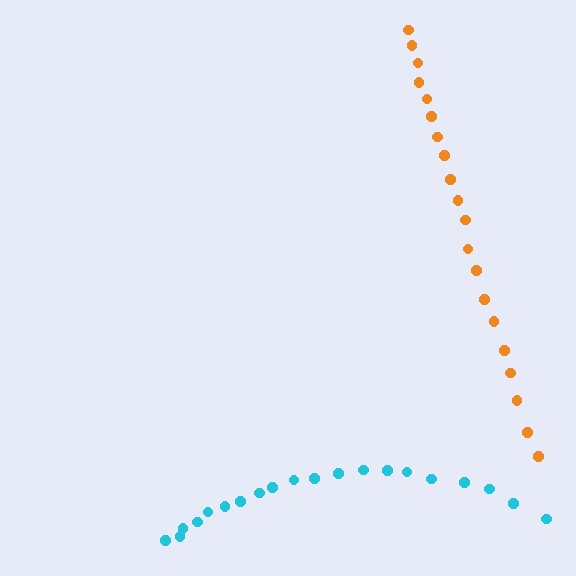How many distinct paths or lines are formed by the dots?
There are 2 distinct paths.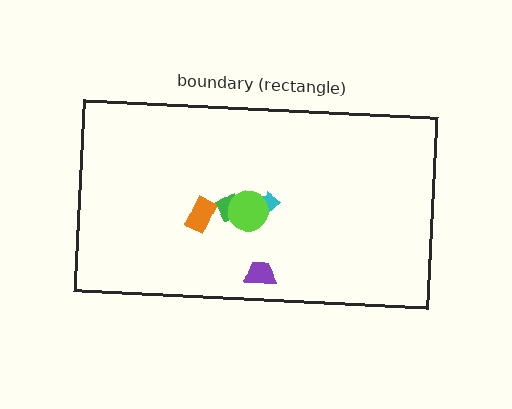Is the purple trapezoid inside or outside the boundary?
Inside.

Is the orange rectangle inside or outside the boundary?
Inside.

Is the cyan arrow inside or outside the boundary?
Inside.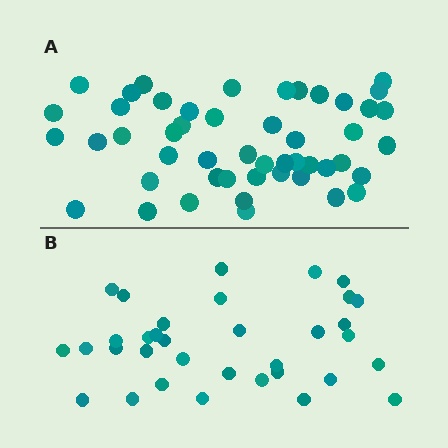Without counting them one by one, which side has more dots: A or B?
Region A (the top region) has more dots.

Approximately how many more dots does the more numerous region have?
Region A has approximately 15 more dots than region B.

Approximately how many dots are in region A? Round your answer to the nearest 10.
About 50 dots. (The exact count is 49, which rounds to 50.)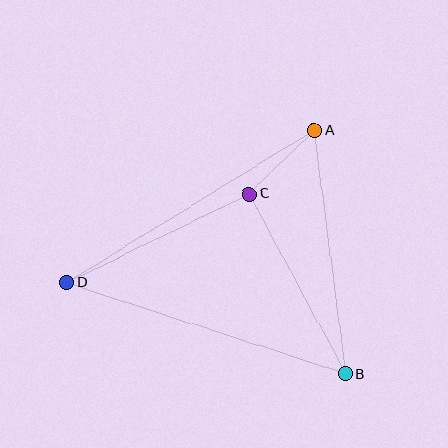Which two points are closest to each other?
Points A and C are closest to each other.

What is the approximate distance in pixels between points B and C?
The distance between B and C is approximately 204 pixels.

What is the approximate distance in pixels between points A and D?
The distance between A and D is approximately 291 pixels.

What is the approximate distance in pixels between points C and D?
The distance between C and D is approximately 203 pixels.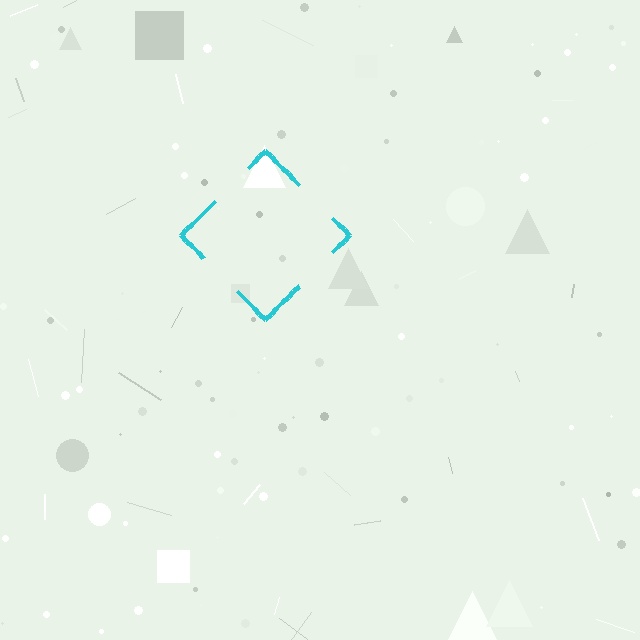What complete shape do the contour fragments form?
The contour fragments form a diamond.